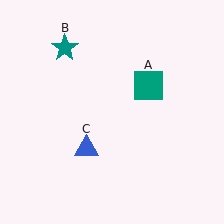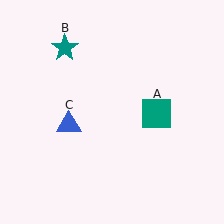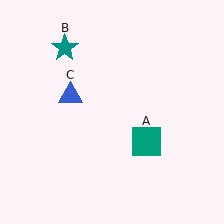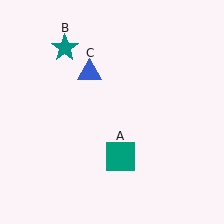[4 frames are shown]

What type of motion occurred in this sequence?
The teal square (object A), blue triangle (object C) rotated clockwise around the center of the scene.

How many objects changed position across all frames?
2 objects changed position: teal square (object A), blue triangle (object C).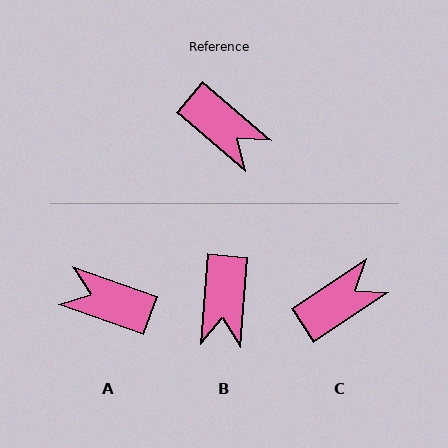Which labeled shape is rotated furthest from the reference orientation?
A, about 160 degrees away.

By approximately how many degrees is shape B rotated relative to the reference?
Approximately 54 degrees clockwise.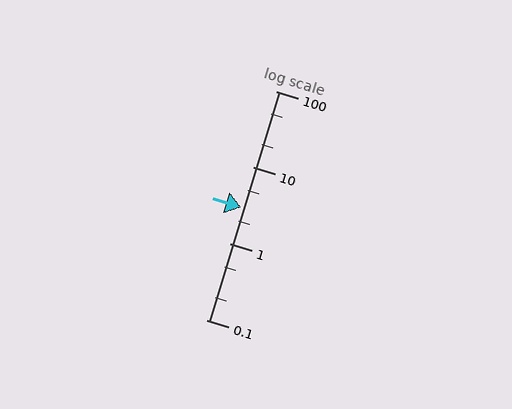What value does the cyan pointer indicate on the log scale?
The pointer indicates approximately 3.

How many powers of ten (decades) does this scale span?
The scale spans 3 decades, from 0.1 to 100.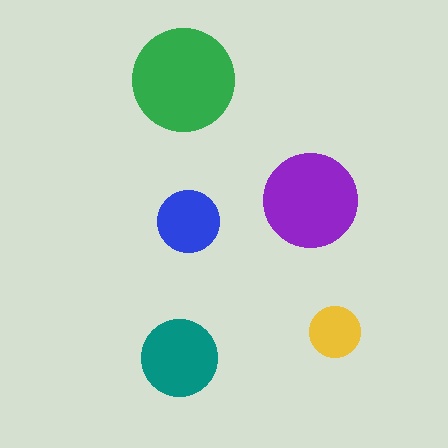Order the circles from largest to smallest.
the green one, the purple one, the teal one, the blue one, the yellow one.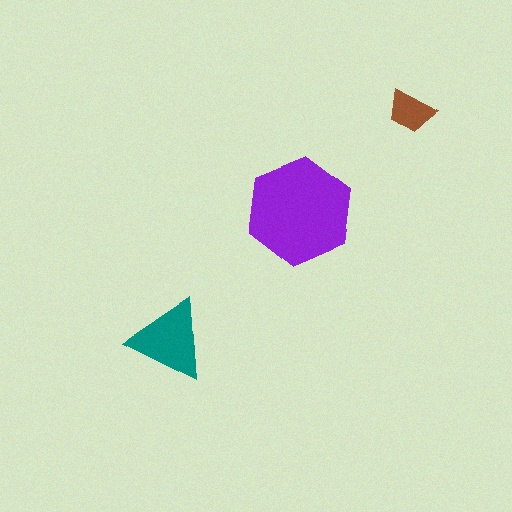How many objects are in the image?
There are 3 objects in the image.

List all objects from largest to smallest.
The purple hexagon, the teal triangle, the brown trapezoid.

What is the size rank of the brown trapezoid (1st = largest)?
3rd.